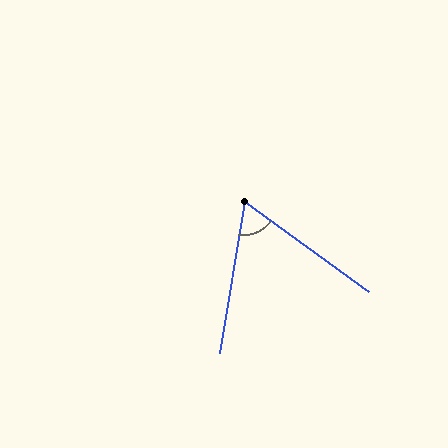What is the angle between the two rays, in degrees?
Approximately 63 degrees.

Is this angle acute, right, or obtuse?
It is acute.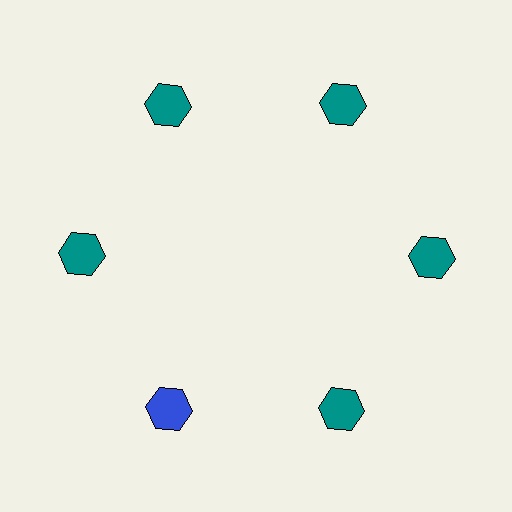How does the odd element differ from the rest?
It has a different color: blue instead of teal.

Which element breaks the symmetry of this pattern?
The blue hexagon at roughly the 7 o'clock position breaks the symmetry. All other shapes are teal hexagons.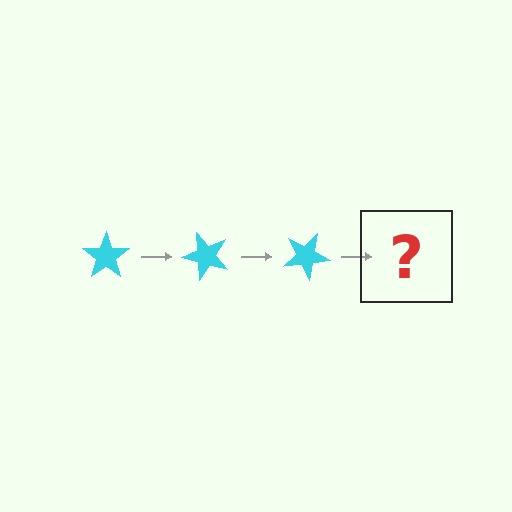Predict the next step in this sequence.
The next step is a cyan star rotated 150 degrees.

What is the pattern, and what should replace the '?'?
The pattern is that the star rotates 50 degrees each step. The '?' should be a cyan star rotated 150 degrees.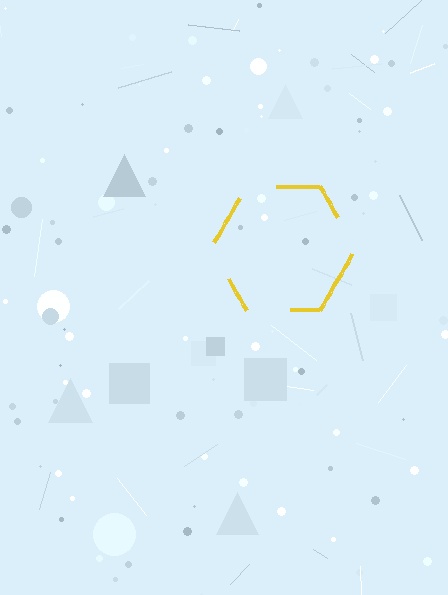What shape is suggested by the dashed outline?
The dashed outline suggests a hexagon.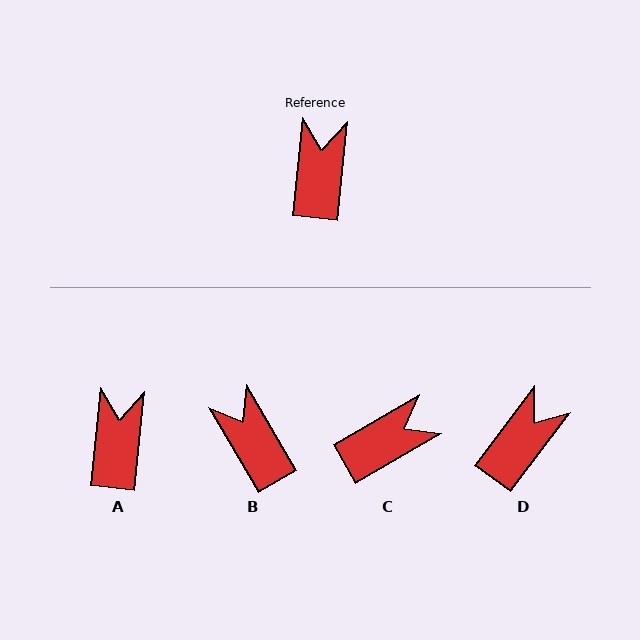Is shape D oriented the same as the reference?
No, it is off by about 31 degrees.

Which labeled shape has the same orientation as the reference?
A.